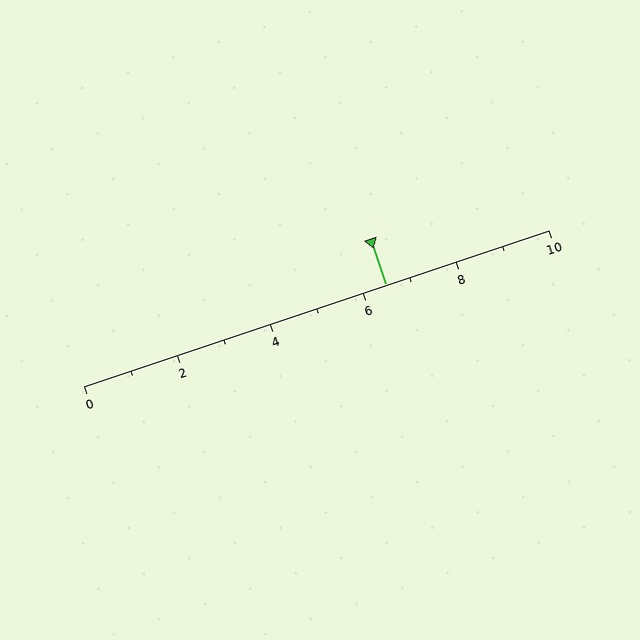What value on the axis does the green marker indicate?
The marker indicates approximately 6.5.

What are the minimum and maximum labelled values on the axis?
The axis runs from 0 to 10.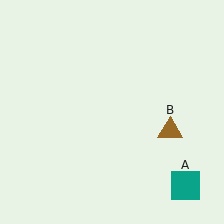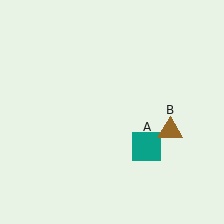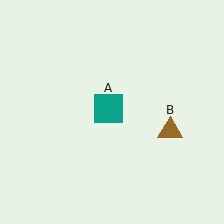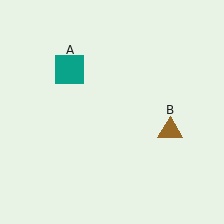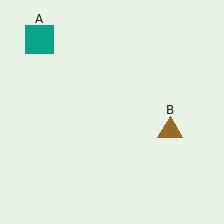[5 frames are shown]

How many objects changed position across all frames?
1 object changed position: teal square (object A).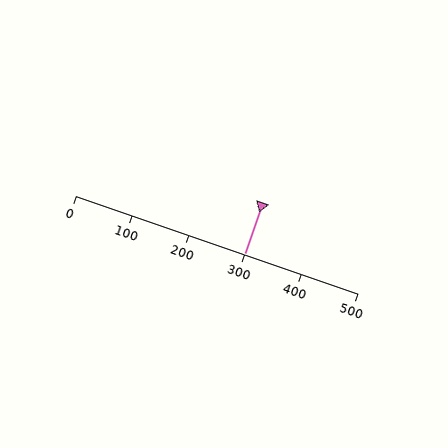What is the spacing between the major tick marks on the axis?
The major ticks are spaced 100 apart.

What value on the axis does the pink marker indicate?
The marker indicates approximately 300.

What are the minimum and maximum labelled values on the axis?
The axis runs from 0 to 500.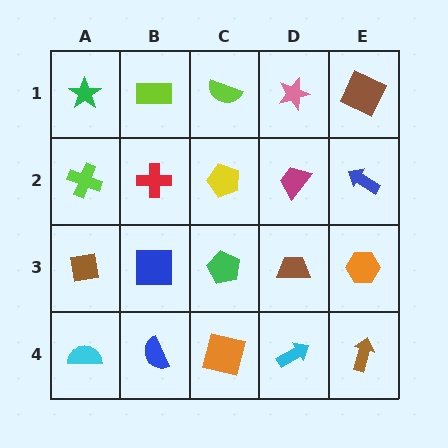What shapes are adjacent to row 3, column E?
A blue arrow (row 2, column E), a brown arrow (row 4, column E), a brown trapezoid (row 3, column D).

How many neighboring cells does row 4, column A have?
2.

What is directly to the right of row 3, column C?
A brown trapezoid.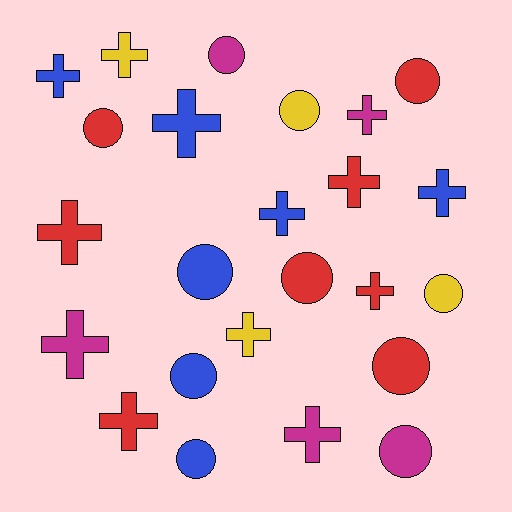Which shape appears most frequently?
Cross, with 13 objects.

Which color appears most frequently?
Red, with 8 objects.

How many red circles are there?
There are 4 red circles.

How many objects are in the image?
There are 24 objects.